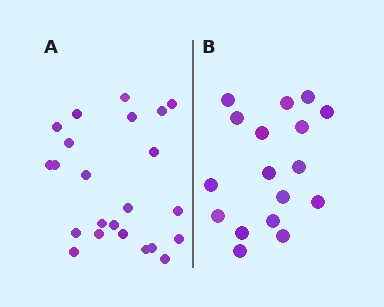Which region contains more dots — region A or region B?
Region A (the left region) has more dots.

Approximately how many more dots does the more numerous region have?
Region A has about 6 more dots than region B.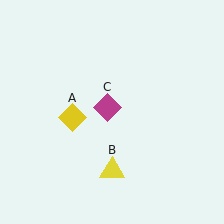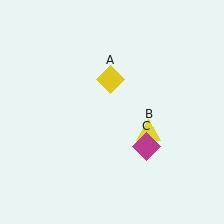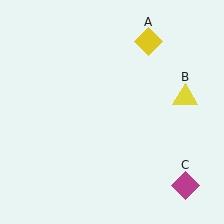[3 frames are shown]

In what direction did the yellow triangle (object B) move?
The yellow triangle (object B) moved up and to the right.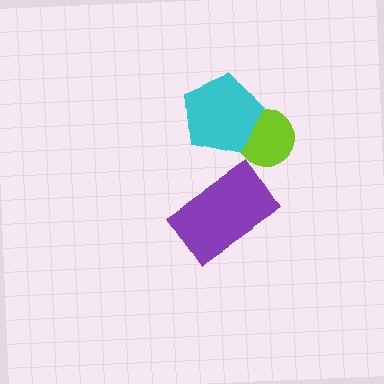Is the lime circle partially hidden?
Yes, it is partially covered by another shape.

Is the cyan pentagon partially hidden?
No, no other shape covers it.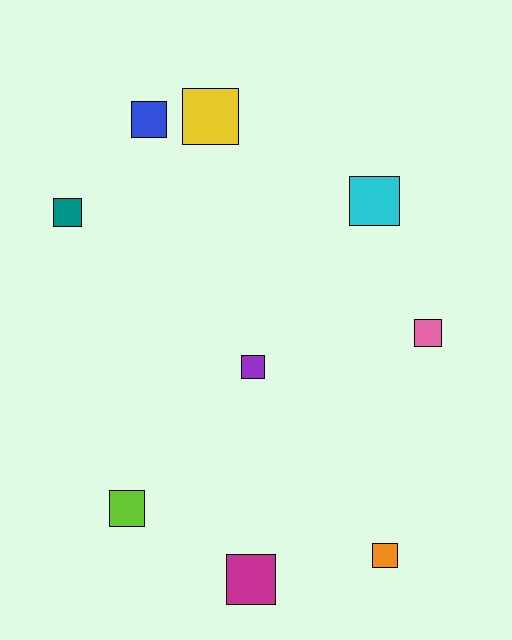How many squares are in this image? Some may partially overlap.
There are 9 squares.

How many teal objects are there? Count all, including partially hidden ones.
There is 1 teal object.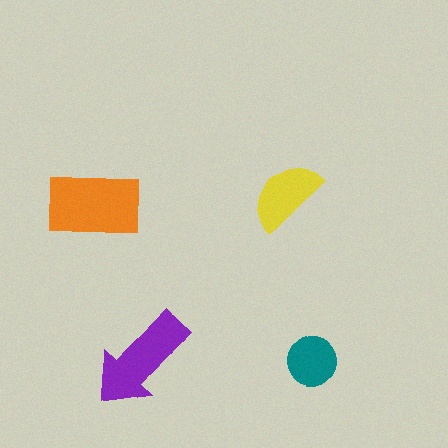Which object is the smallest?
The teal circle.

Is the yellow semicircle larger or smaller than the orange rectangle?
Smaller.